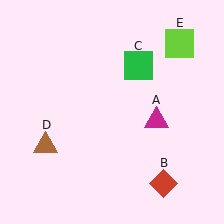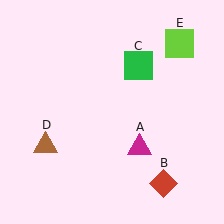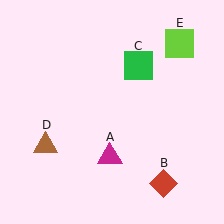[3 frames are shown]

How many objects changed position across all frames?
1 object changed position: magenta triangle (object A).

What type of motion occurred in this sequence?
The magenta triangle (object A) rotated clockwise around the center of the scene.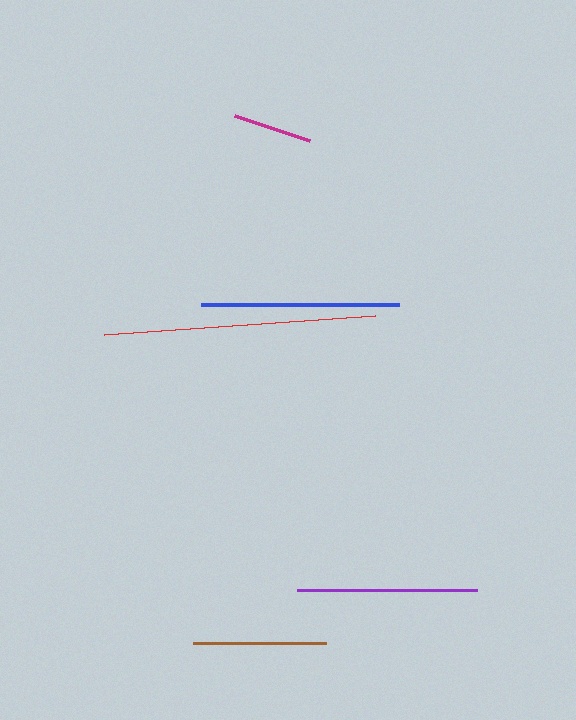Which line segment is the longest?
The red line is the longest at approximately 271 pixels.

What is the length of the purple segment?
The purple segment is approximately 180 pixels long.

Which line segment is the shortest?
The magenta line is the shortest at approximately 79 pixels.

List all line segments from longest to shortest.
From longest to shortest: red, blue, purple, brown, magenta.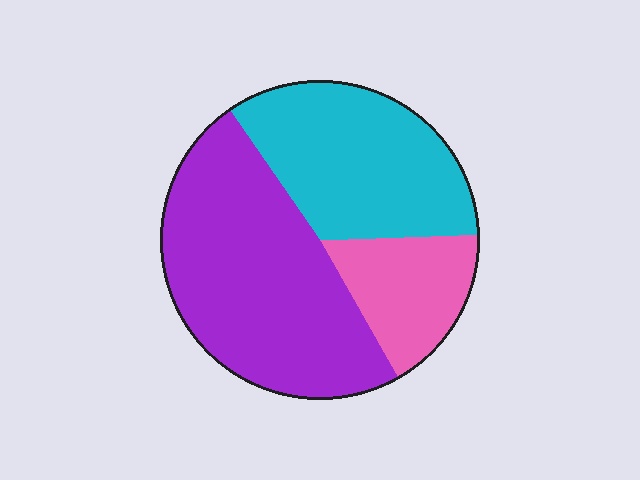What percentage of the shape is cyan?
Cyan takes up about one third (1/3) of the shape.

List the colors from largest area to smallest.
From largest to smallest: purple, cyan, pink.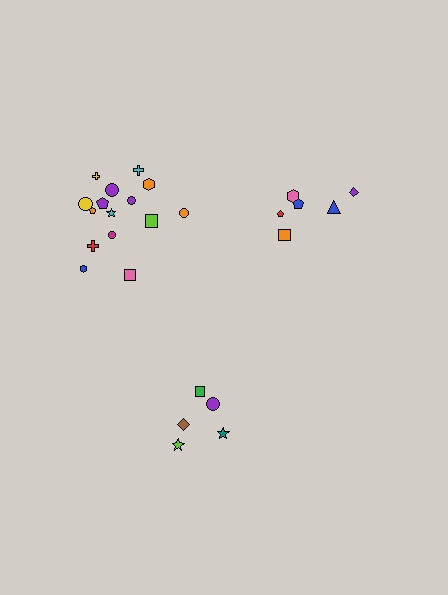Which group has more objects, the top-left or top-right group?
The top-left group.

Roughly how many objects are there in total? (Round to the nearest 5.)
Roughly 25 objects in total.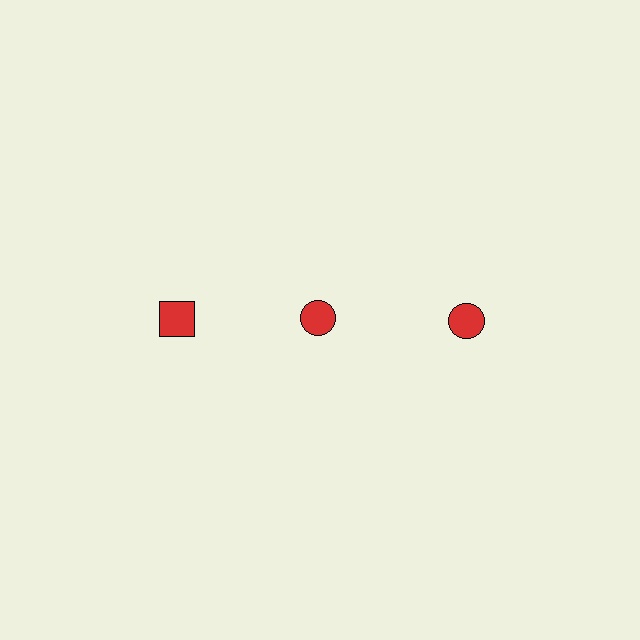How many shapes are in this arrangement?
There are 3 shapes arranged in a grid pattern.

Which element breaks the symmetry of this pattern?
The red square in the top row, leftmost column breaks the symmetry. All other shapes are red circles.